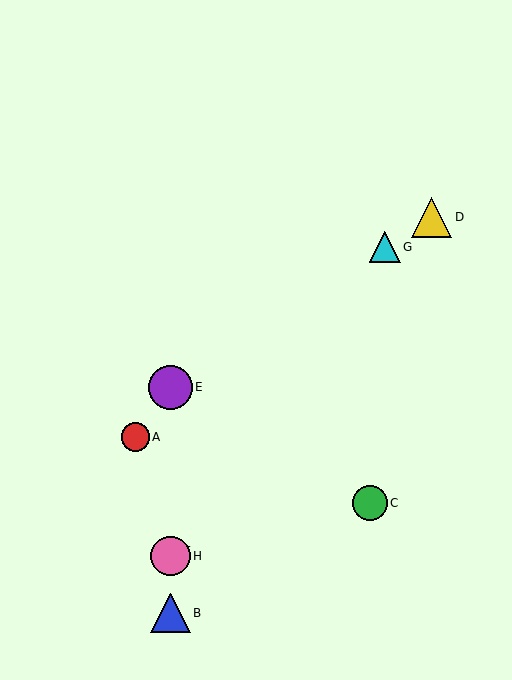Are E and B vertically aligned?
Yes, both are at x≈171.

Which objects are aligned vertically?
Objects B, E, F, H are aligned vertically.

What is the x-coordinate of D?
Object D is at x≈432.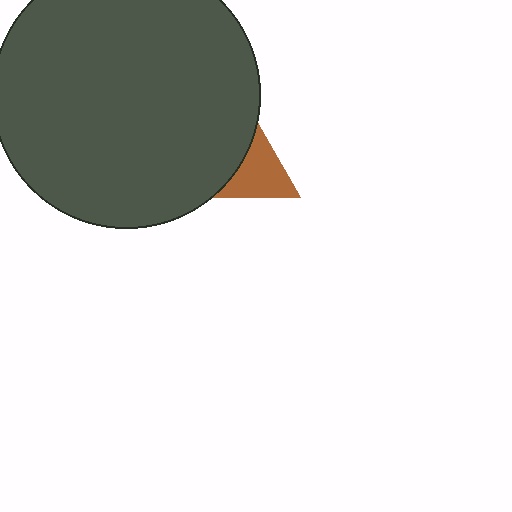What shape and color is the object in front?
The object in front is a dark gray circle.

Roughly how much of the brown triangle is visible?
A small part of it is visible (roughly 37%).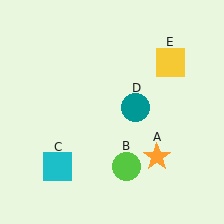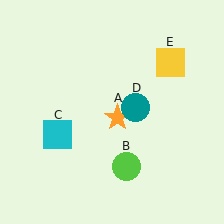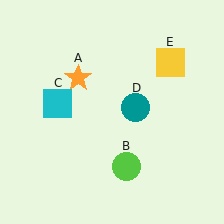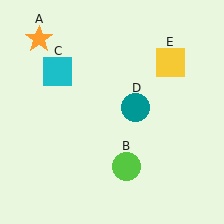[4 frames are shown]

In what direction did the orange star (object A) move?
The orange star (object A) moved up and to the left.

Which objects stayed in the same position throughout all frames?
Lime circle (object B) and teal circle (object D) and yellow square (object E) remained stationary.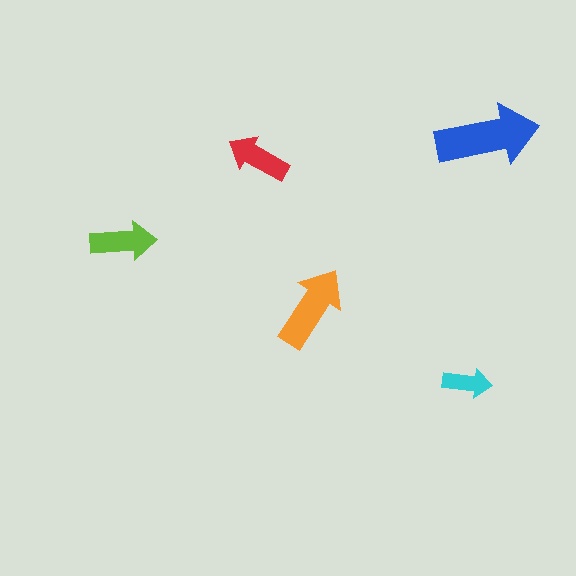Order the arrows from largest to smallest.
the blue one, the orange one, the lime one, the red one, the cyan one.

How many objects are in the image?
There are 5 objects in the image.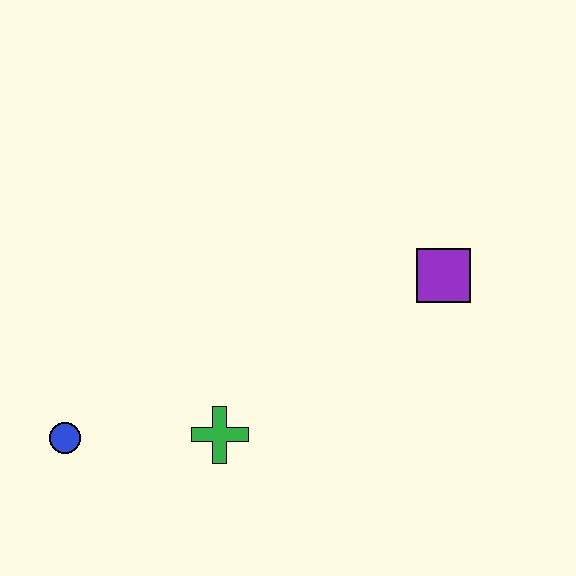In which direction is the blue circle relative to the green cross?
The blue circle is to the left of the green cross.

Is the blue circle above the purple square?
No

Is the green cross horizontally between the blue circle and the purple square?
Yes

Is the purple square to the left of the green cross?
No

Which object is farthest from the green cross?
The purple square is farthest from the green cross.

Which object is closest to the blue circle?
The green cross is closest to the blue circle.